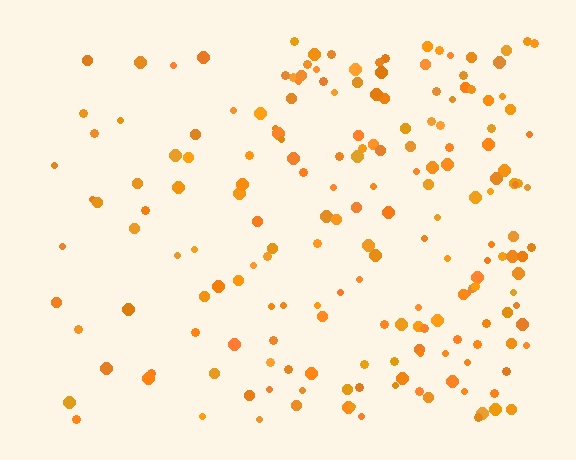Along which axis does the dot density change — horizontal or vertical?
Horizontal.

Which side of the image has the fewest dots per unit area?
The left.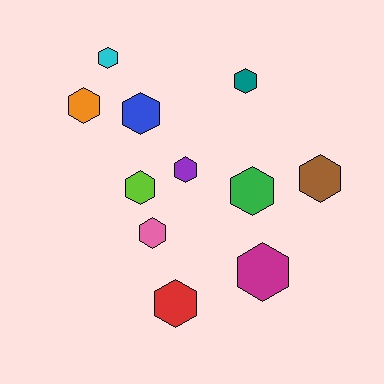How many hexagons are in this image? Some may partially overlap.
There are 11 hexagons.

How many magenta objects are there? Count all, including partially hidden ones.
There is 1 magenta object.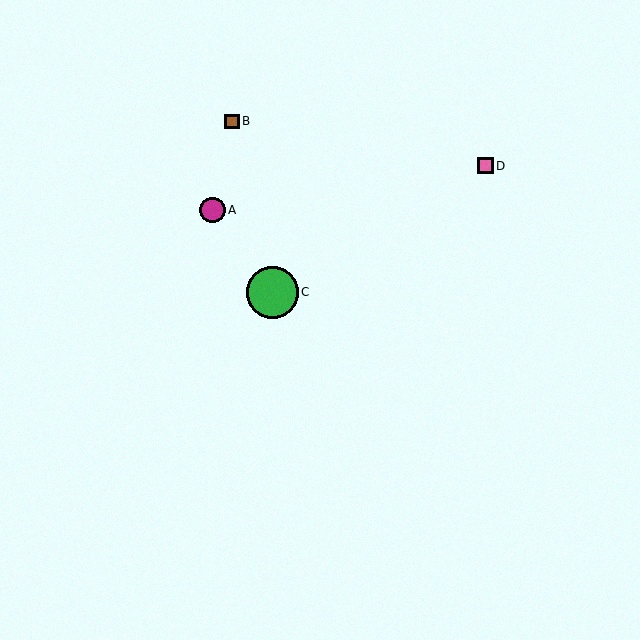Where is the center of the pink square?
The center of the pink square is at (486, 166).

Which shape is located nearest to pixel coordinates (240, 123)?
The brown square (labeled B) at (232, 121) is nearest to that location.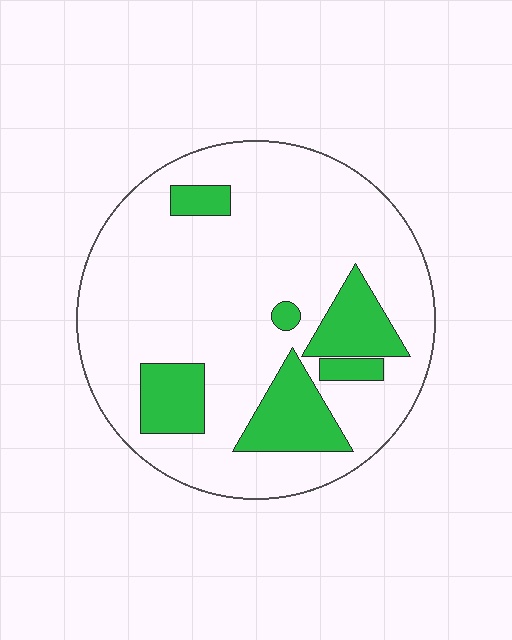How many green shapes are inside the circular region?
6.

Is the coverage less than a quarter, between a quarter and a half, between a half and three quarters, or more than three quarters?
Less than a quarter.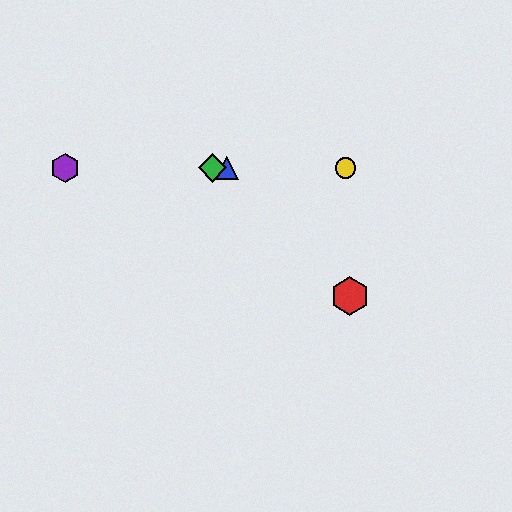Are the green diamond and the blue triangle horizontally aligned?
Yes, both are at y≈168.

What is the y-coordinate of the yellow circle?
The yellow circle is at y≈168.